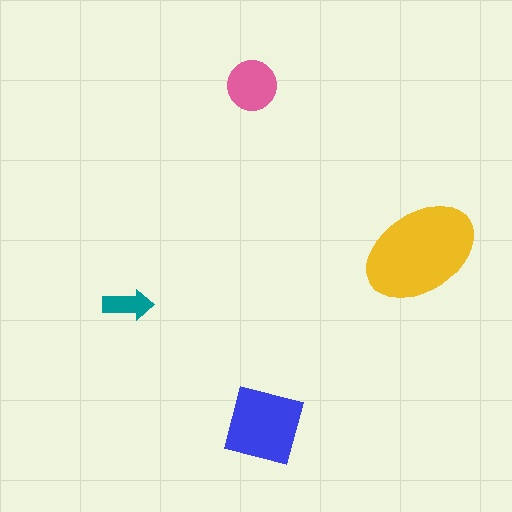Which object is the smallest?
The teal arrow.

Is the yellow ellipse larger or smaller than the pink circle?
Larger.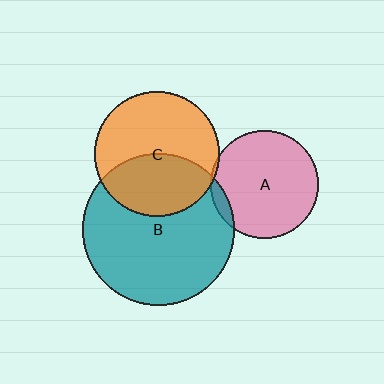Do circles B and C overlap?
Yes.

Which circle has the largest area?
Circle B (teal).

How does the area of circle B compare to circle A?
Approximately 2.0 times.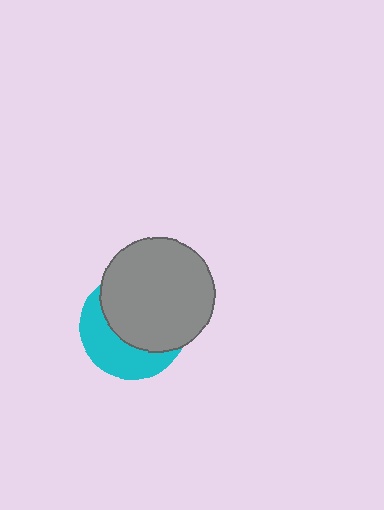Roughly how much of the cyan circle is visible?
A small part of it is visible (roughly 40%).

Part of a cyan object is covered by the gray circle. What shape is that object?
It is a circle.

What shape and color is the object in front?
The object in front is a gray circle.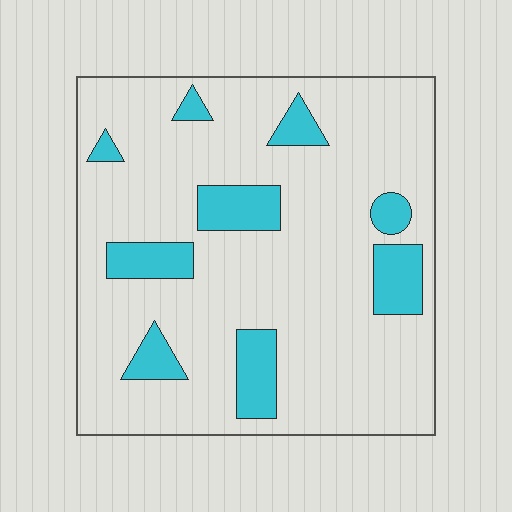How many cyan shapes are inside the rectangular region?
9.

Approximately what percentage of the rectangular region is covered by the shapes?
Approximately 15%.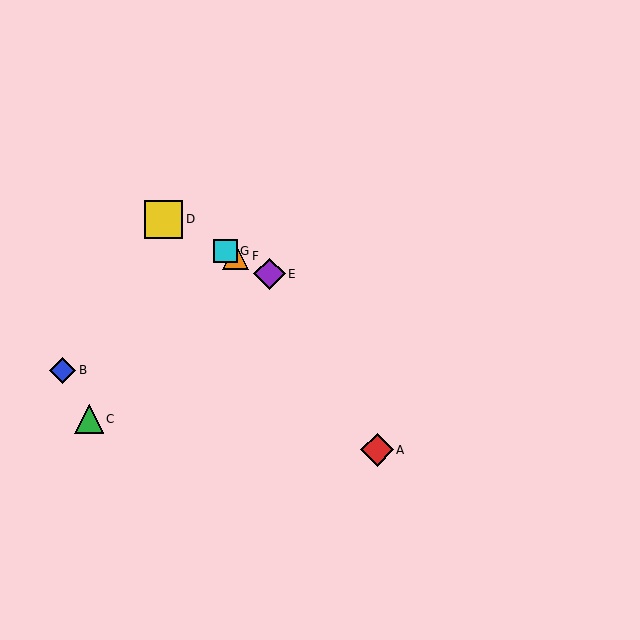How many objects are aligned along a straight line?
4 objects (D, E, F, G) are aligned along a straight line.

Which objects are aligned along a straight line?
Objects D, E, F, G are aligned along a straight line.